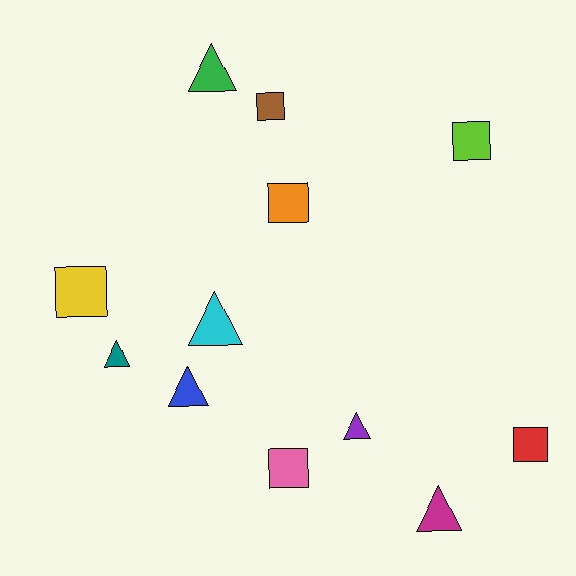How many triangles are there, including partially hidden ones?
There are 6 triangles.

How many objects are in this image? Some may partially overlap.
There are 12 objects.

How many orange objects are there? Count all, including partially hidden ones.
There is 1 orange object.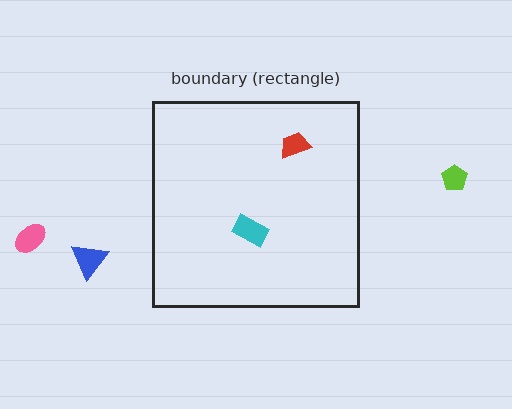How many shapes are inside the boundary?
2 inside, 3 outside.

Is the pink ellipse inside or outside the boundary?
Outside.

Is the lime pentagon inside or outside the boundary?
Outside.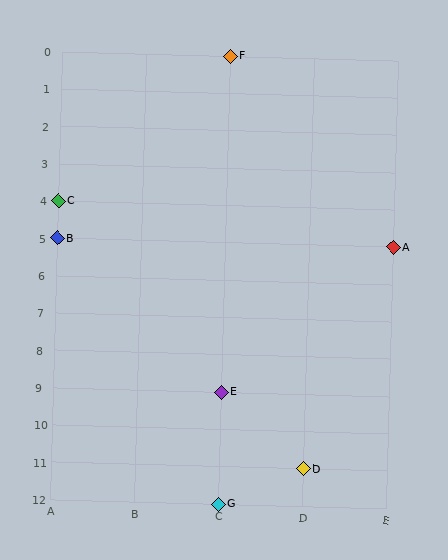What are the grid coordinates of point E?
Point E is at grid coordinates (C, 9).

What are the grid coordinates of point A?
Point A is at grid coordinates (E, 5).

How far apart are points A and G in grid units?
Points A and G are 2 columns and 7 rows apart (about 7.3 grid units diagonally).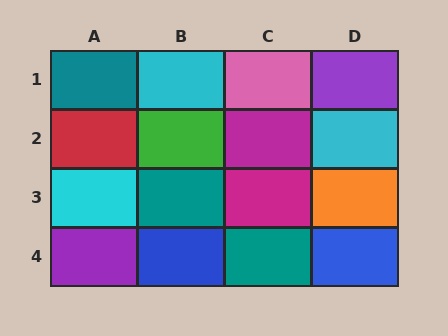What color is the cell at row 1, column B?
Cyan.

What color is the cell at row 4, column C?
Teal.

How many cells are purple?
2 cells are purple.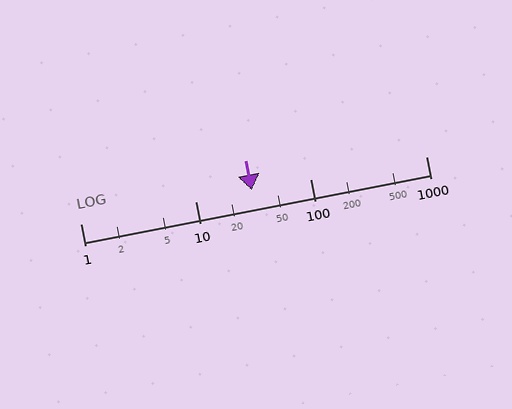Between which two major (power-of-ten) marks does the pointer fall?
The pointer is between 10 and 100.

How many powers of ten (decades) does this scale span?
The scale spans 3 decades, from 1 to 1000.